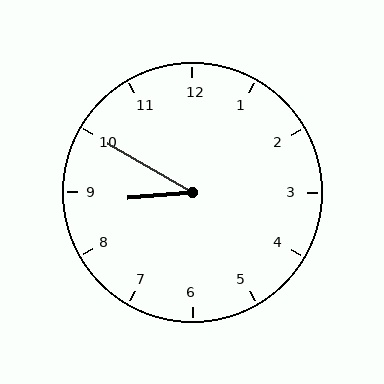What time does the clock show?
8:50.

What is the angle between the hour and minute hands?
Approximately 35 degrees.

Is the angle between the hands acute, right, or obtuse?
It is acute.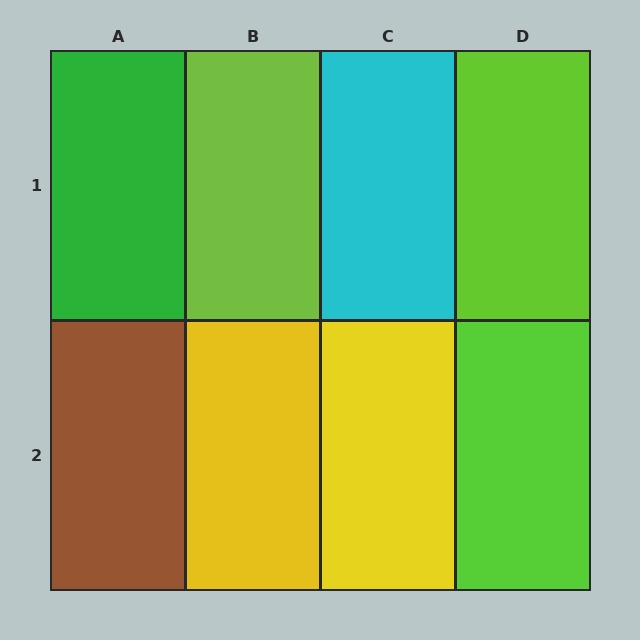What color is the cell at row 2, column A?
Brown.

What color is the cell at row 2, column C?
Yellow.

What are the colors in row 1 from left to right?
Green, lime, cyan, lime.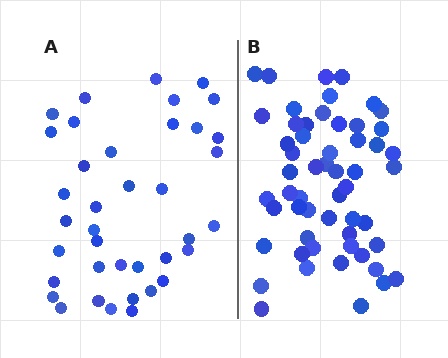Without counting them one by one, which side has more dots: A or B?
Region B (the right region) has more dots.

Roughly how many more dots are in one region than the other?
Region B has approximately 15 more dots than region A.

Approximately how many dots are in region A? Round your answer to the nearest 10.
About 40 dots. (The exact count is 38, which rounds to 40.)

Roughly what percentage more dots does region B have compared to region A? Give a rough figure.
About 45% more.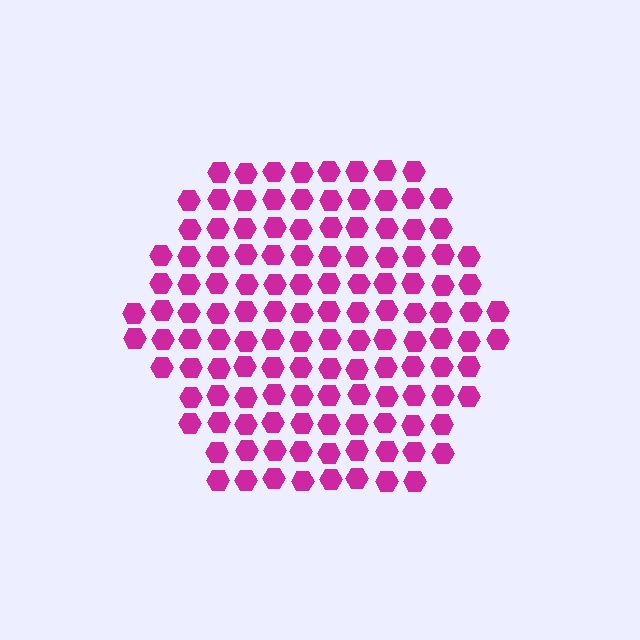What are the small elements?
The small elements are hexagons.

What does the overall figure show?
The overall figure shows a hexagon.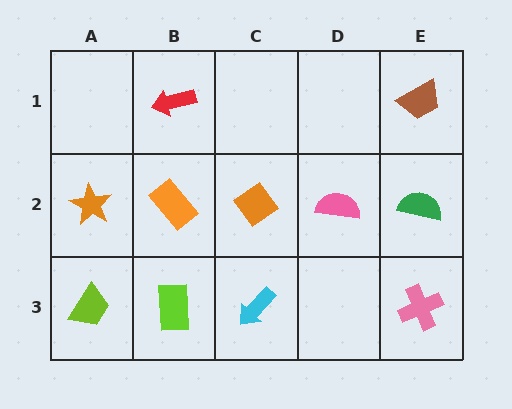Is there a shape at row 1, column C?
No, that cell is empty.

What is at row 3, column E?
A pink cross.